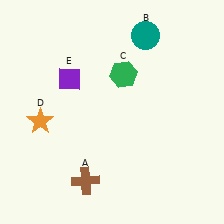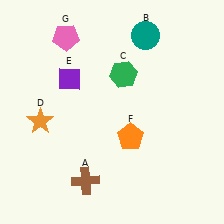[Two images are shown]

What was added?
An orange pentagon (F), a pink pentagon (G) were added in Image 2.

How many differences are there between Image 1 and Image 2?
There are 2 differences between the two images.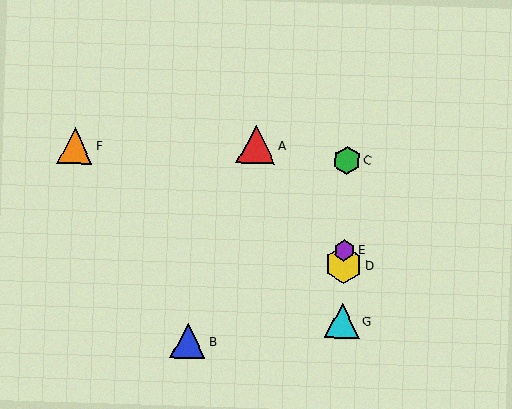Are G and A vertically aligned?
No, G is at x≈342 and A is at x≈256.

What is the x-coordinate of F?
Object F is at x≈75.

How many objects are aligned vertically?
4 objects (C, D, E, G) are aligned vertically.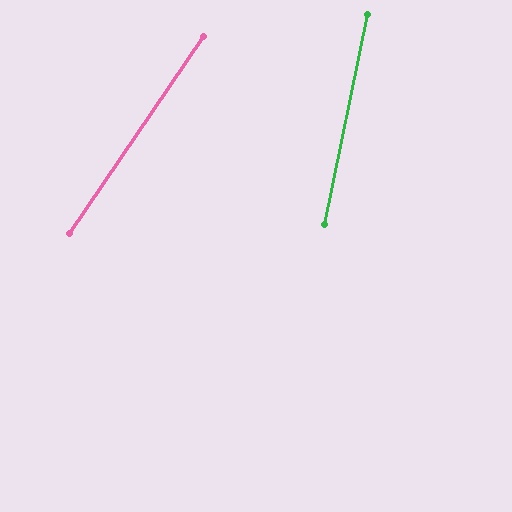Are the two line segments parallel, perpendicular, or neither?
Neither parallel nor perpendicular — they differ by about 23°.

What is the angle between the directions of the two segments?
Approximately 23 degrees.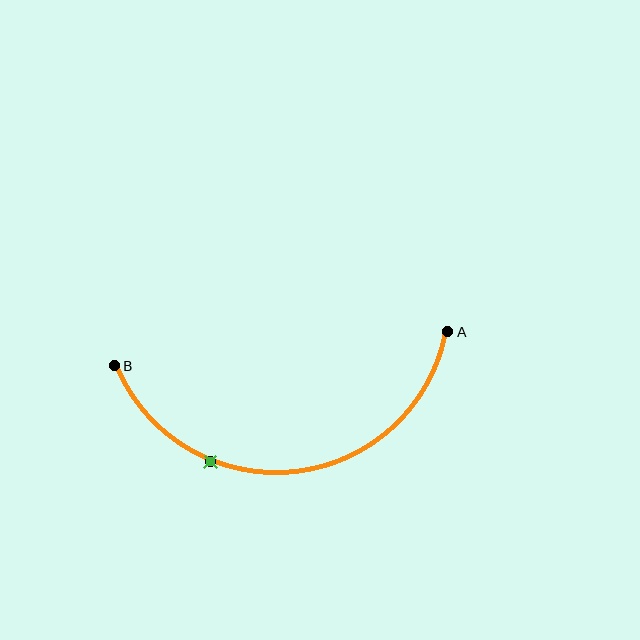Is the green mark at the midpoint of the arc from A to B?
No. The green mark lies on the arc but is closer to endpoint B. The arc midpoint would be at the point on the curve equidistant along the arc from both A and B.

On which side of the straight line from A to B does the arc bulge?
The arc bulges below the straight line connecting A and B.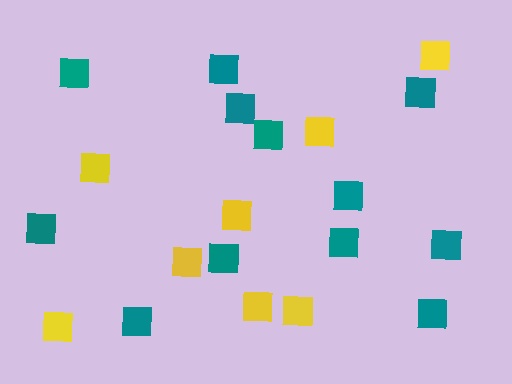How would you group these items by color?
There are 2 groups: one group of yellow squares (8) and one group of teal squares (12).